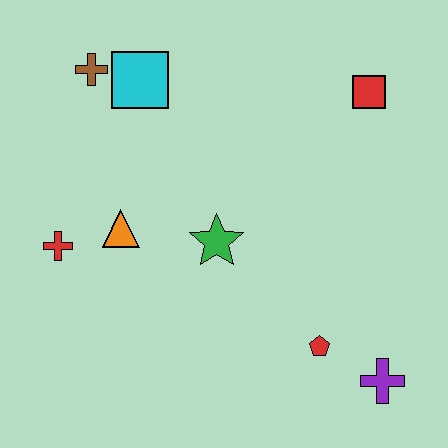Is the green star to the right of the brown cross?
Yes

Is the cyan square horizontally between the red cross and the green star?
Yes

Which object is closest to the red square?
The green star is closest to the red square.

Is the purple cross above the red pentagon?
No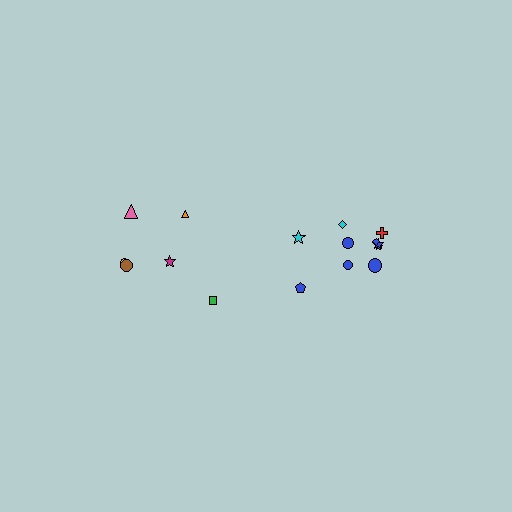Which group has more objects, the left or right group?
The right group.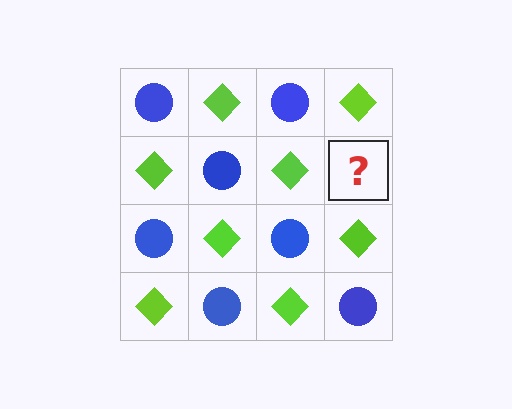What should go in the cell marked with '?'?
The missing cell should contain a blue circle.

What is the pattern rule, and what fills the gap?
The rule is that it alternates blue circle and lime diamond in a checkerboard pattern. The gap should be filled with a blue circle.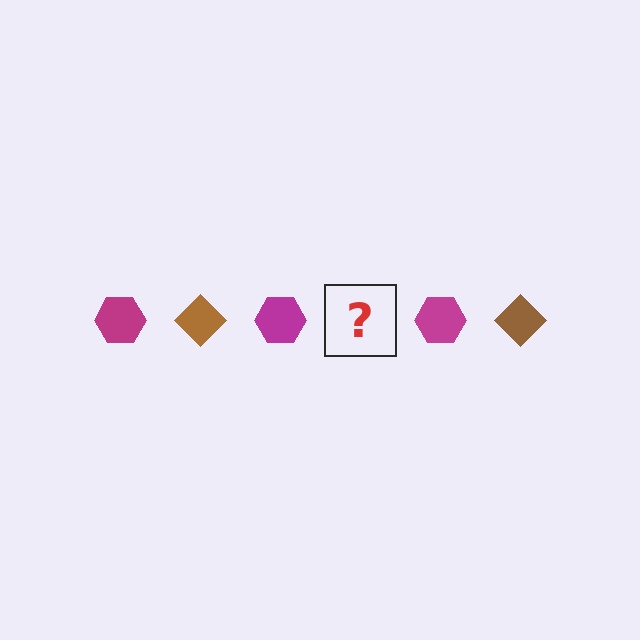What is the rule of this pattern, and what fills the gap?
The rule is that the pattern alternates between magenta hexagon and brown diamond. The gap should be filled with a brown diamond.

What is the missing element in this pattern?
The missing element is a brown diamond.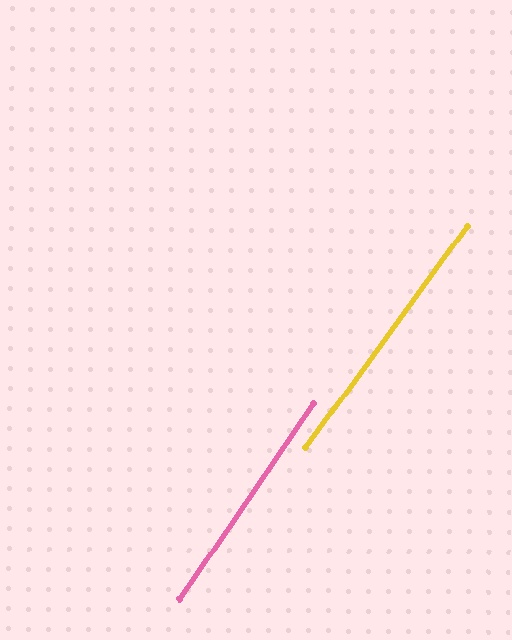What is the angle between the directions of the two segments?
Approximately 2 degrees.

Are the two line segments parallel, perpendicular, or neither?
Parallel — their directions differ by only 1.9°.